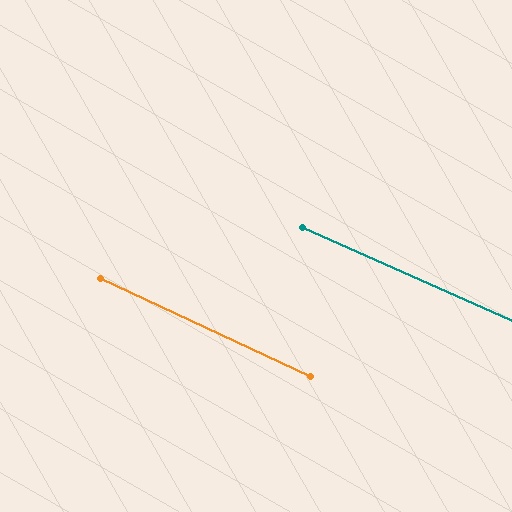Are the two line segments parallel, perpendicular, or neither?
Parallel — their directions differ by only 1.2°.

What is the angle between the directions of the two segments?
Approximately 1 degree.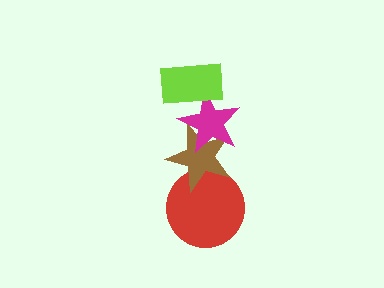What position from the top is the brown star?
The brown star is 3rd from the top.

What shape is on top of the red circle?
The brown star is on top of the red circle.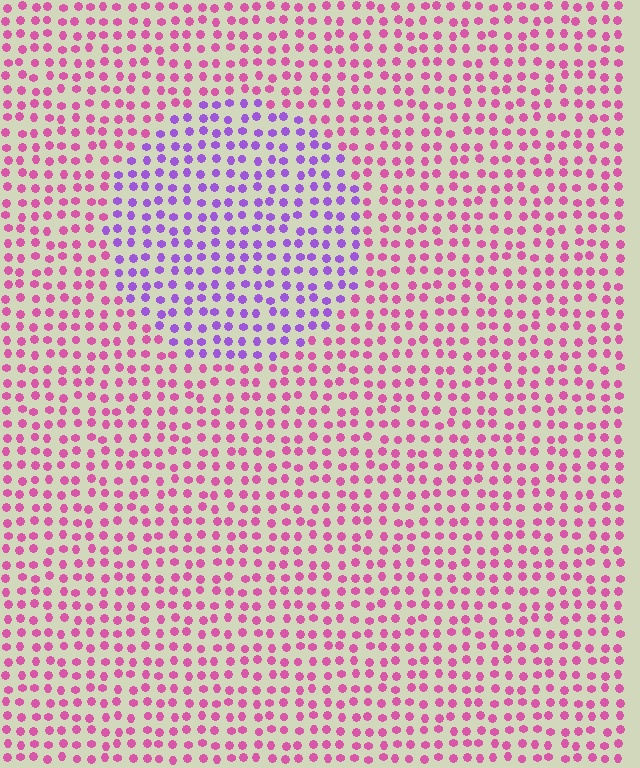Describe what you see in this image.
The image is filled with small pink elements in a uniform arrangement. A circle-shaped region is visible where the elements are tinted to a slightly different hue, forming a subtle color boundary.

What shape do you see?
I see a circle.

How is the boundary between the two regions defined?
The boundary is defined purely by a slight shift in hue (about 49 degrees). Spacing, size, and orientation are identical on both sides.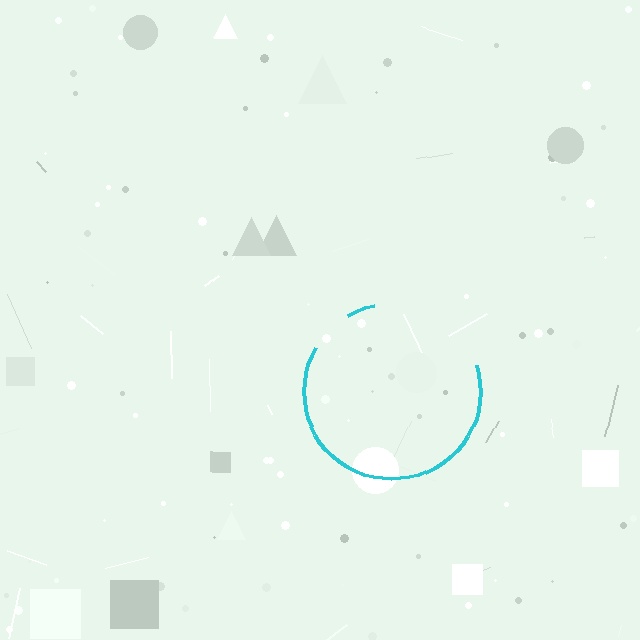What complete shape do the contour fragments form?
The contour fragments form a circle.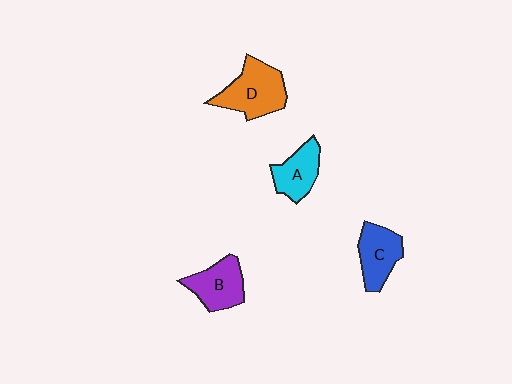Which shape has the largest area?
Shape D (orange).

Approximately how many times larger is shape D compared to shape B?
Approximately 1.3 times.